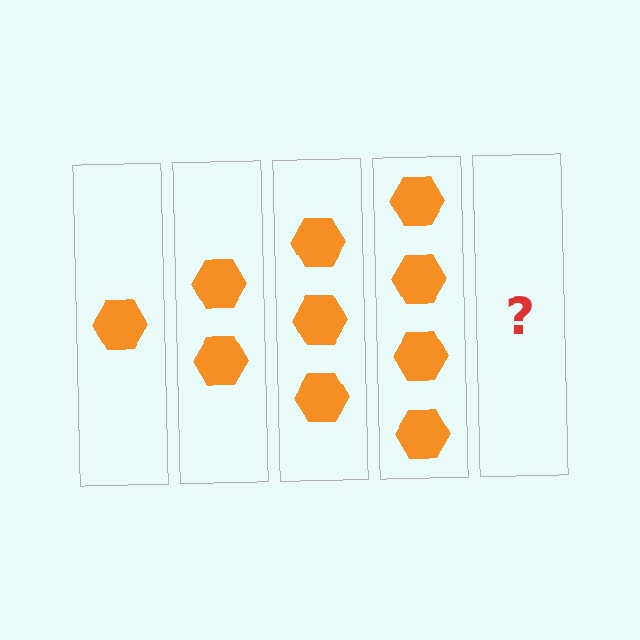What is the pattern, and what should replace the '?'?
The pattern is that each step adds one more hexagon. The '?' should be 5 hexagons.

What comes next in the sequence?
The next element should be 5 hexagons.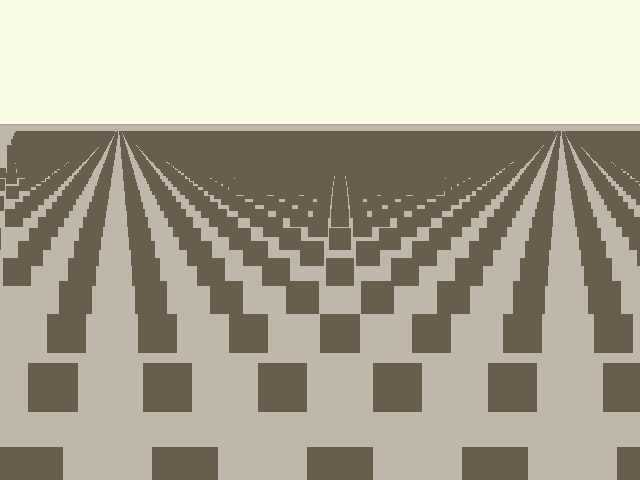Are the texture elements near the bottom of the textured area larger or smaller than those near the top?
Larger. Near the bottom, elements are closer to the viewer and appear at a bigger on-screen size.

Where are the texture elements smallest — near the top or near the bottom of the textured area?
Near the top.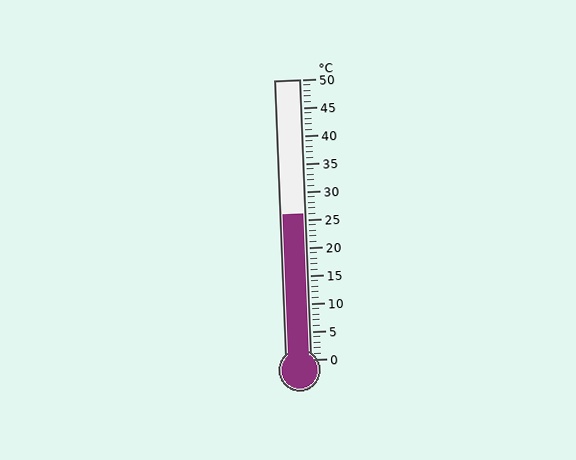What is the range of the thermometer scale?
The thermometer scale ranges from 0°C to 50°C.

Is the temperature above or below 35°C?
The temperature is below 35°C.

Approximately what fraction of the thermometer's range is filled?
The thermometer is filled to approximately 50% of its range.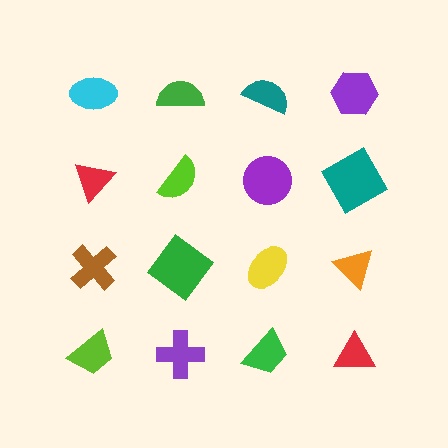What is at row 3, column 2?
A green diamond.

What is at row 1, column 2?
A green semicircle.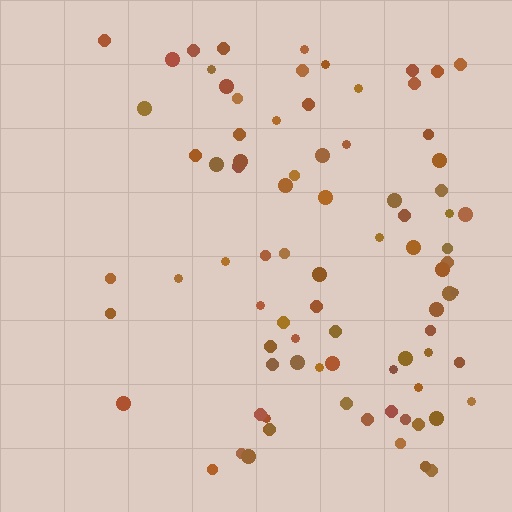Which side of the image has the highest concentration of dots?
The right.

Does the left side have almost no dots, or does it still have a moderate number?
Still a moderate number, just noticeably fewer than the right.